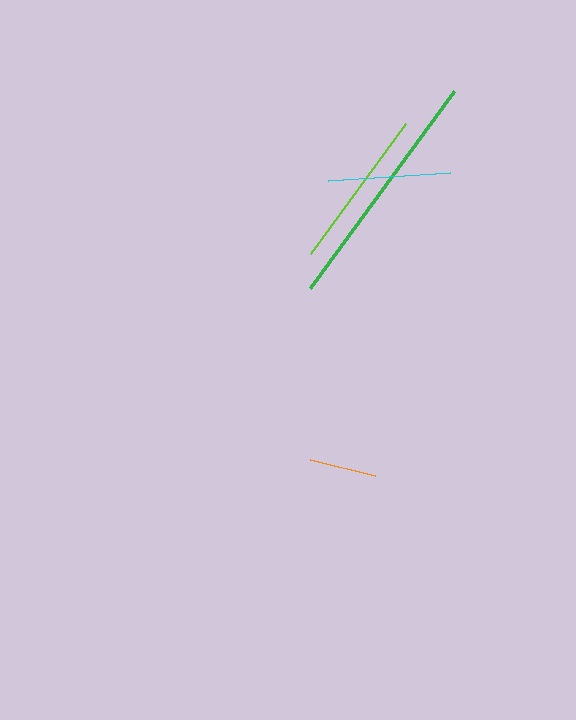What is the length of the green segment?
The green segment is approximately 244 pixels long.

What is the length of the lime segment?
The lime segment is approximately 162 pixels long.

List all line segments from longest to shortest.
From longest to shortest: green, lime, cyan, orange.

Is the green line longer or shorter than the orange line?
The green line is longer than the orange line.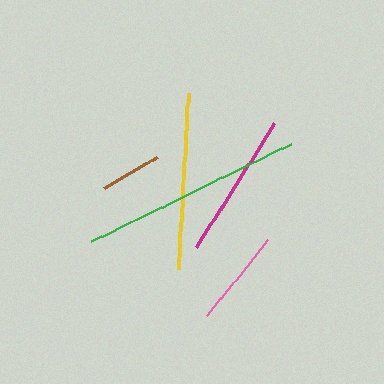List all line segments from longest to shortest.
From longest to shortest: green, yellow, magenta, pink, brown.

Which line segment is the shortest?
The brown line is the shortest at approximately 60 pixels.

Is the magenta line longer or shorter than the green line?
The green line is longer than the magenta line.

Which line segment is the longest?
The green line is the longest at approximately 222 pixels.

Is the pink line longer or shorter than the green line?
The green line is longer than the pink line.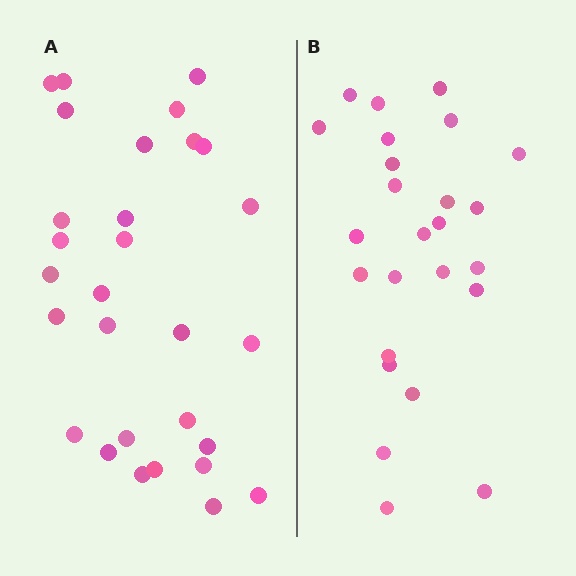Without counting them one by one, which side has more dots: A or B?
Region A (the left region) has more dots.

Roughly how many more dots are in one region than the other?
Region A has about 4 more dots than region B.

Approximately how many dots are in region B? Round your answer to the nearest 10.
About 20 dots. (The exact count is 25, which rounds to 20.)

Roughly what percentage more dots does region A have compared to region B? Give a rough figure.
About 15% more.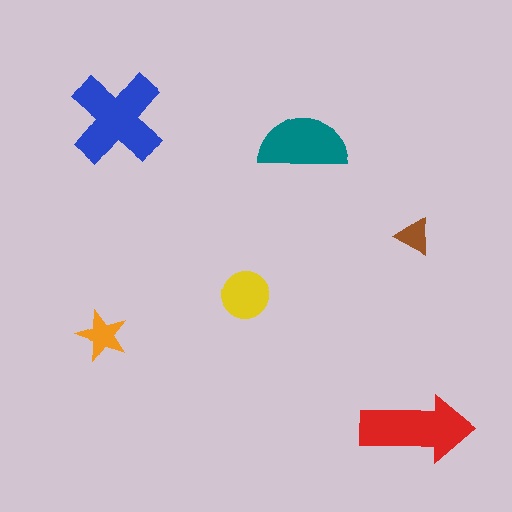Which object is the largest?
The blue cross.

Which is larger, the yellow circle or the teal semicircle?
The teal semicircle.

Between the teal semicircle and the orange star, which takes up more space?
The teal semicircle.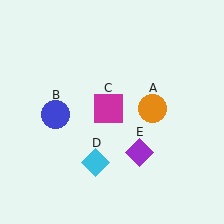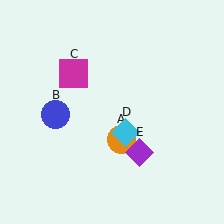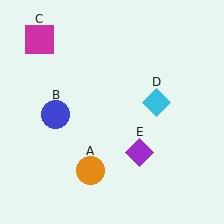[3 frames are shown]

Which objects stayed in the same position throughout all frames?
Blue circle (object B) and purple diamond (object E) remained stationary.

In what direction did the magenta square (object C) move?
The magenta square (object C) moved up and to the left.